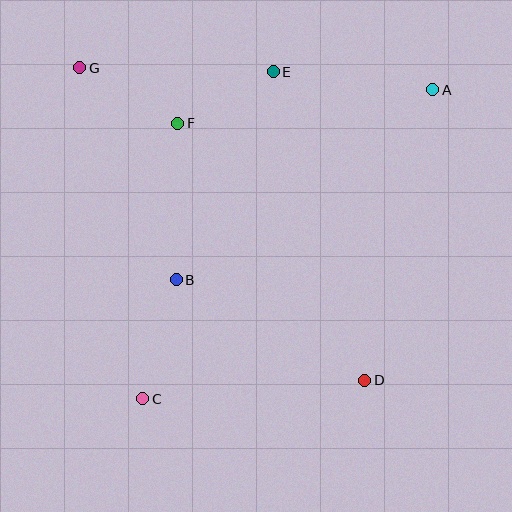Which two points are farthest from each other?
Points A and C are farthest from each other.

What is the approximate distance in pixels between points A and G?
The distance between A and G is approximately 354 pixels.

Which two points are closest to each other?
Points E and F are closest to each other.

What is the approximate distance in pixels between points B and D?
The distance between B and D is approximately 213 pixels.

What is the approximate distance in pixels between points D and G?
The distance between D and G is approximately 423 pixels.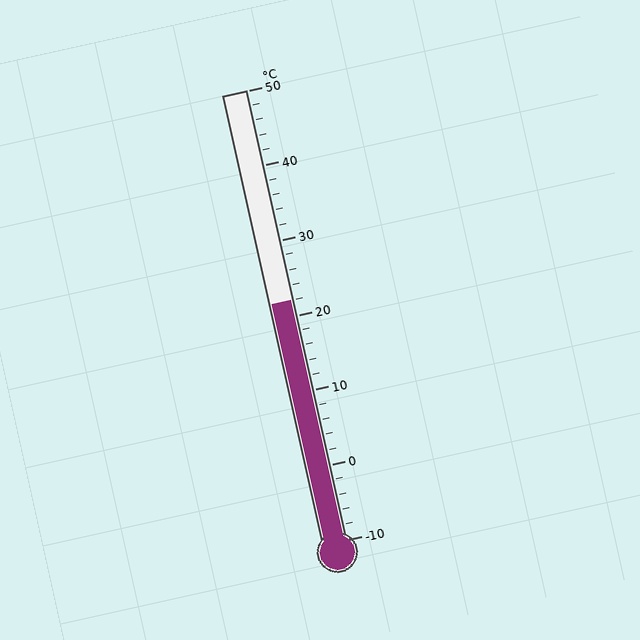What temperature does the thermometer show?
The thermometer shows approximately 22°C.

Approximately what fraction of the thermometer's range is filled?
The thermometer is filled to approximately 55% of its range.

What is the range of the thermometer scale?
The thermometer scale ranges from -10°C to 50°C.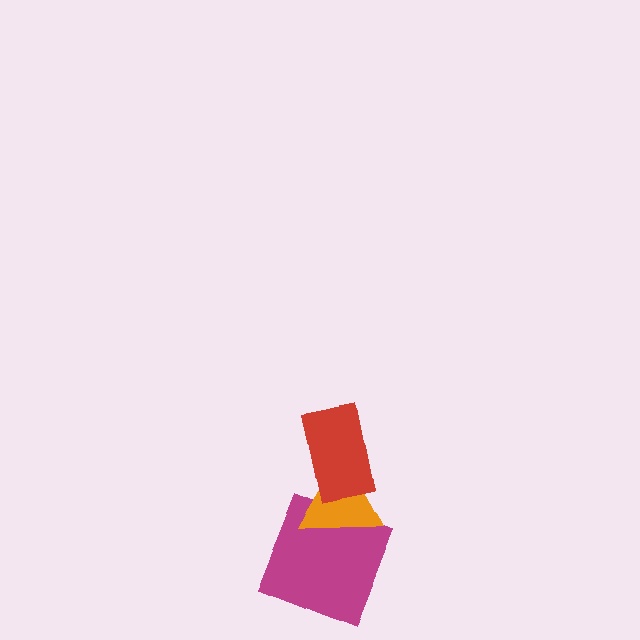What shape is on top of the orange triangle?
The red rectangle is on top of the orange triangle.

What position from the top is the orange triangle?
The orange triangle is 2nd from the top.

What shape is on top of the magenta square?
The orange triangle is on top of the magenta square.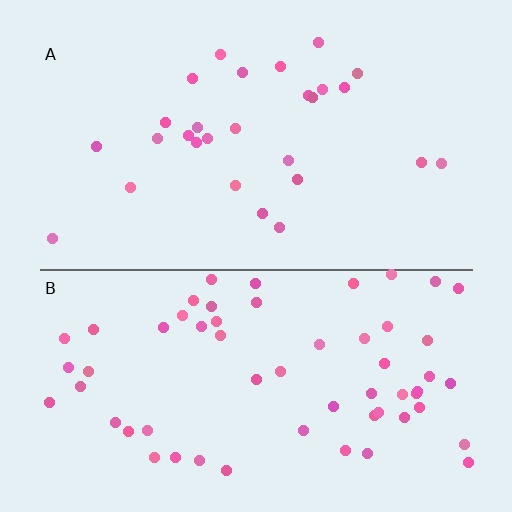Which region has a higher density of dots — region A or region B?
B (the bottom).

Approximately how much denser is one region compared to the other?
Approximately 2.1× — region B over region A.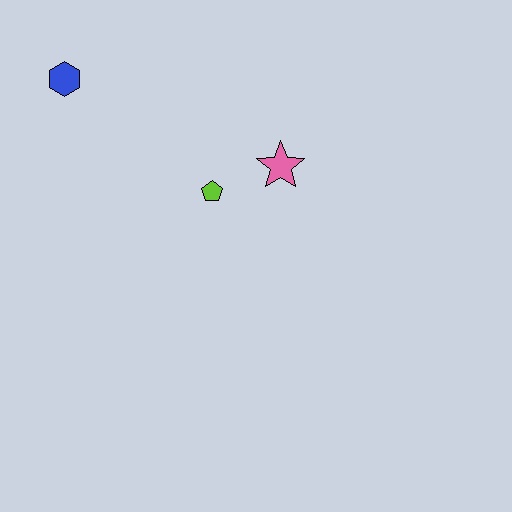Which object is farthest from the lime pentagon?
The blue hexagon is farthest from the lime pentagon.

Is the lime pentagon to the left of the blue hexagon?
No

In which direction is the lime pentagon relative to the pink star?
The lime pentagon is to the left of the pink star.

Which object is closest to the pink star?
The lime pentagon is closest to the pink star.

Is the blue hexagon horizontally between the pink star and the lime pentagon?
No